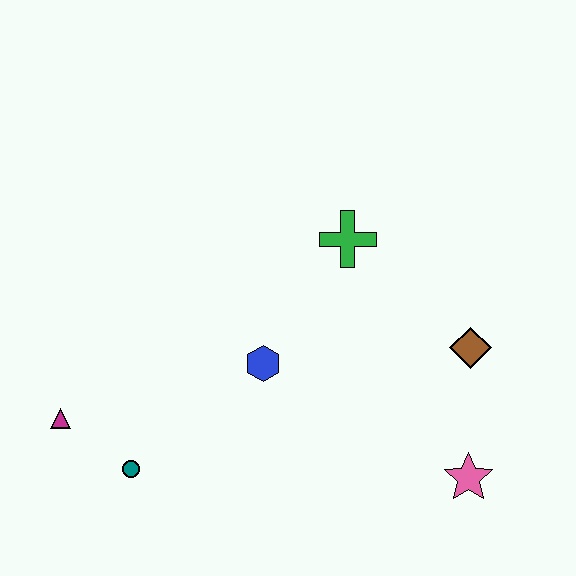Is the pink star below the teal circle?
Yes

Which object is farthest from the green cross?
The magenta triangle is farthest from the green cross.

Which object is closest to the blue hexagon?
The green cross is closest to the blue hexagon.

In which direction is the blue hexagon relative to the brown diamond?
The blue hexagon is to the left of the brown diamond.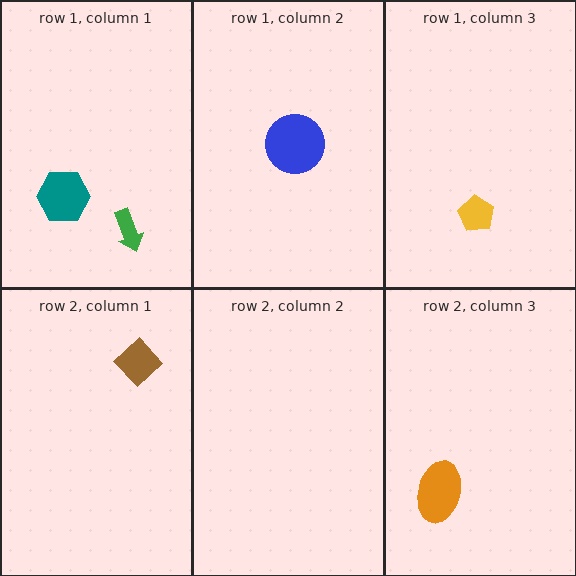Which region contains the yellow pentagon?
The row 1, column 3 region.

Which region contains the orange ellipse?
The row 2, column 3 region.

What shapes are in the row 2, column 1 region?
The brown diamond.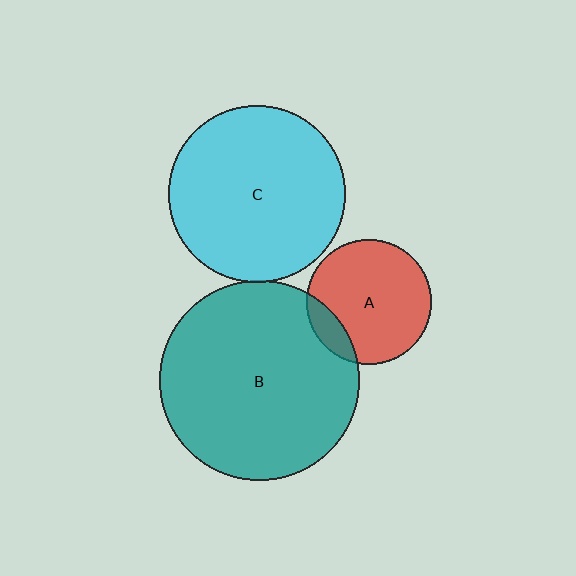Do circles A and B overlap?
Yes.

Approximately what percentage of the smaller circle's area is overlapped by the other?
Approximately 15%.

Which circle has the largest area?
Circle B (teal).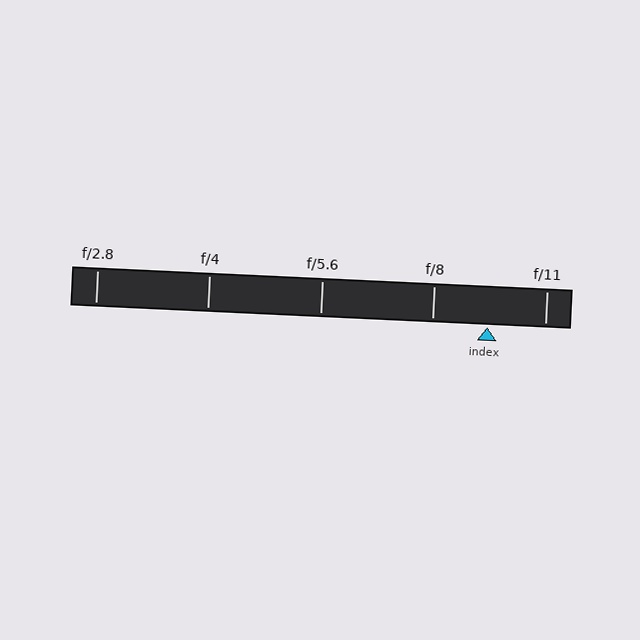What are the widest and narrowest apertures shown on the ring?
The widest aperture shown is f/2.8 and the narrowest is f/11.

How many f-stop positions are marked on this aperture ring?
There are 5 f-stop positions marked.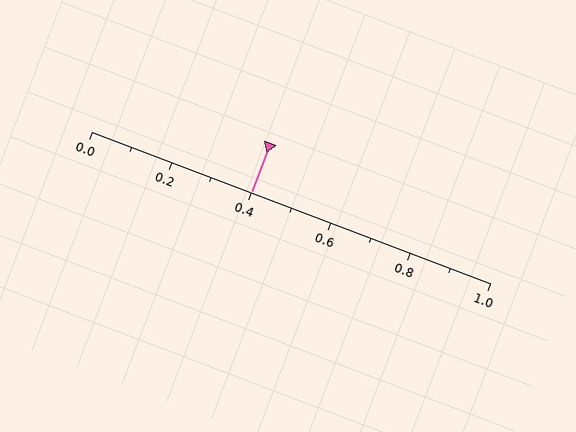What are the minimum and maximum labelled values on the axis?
The axis runs from 0.0 to 1.0.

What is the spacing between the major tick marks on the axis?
The major ticks are spaced 0.2 apart.